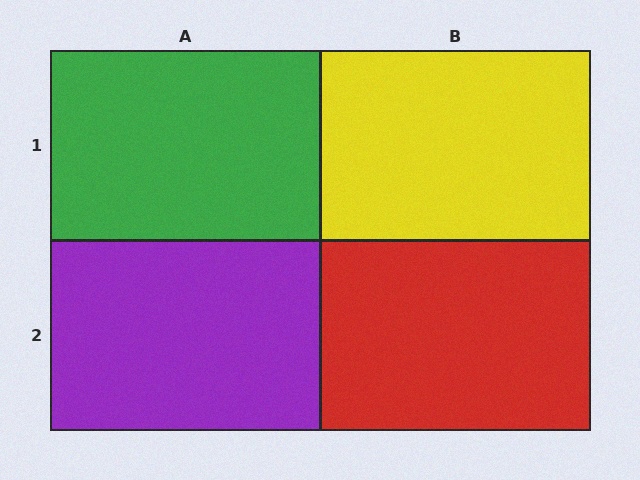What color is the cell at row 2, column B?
Red.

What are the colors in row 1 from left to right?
Green, yellow.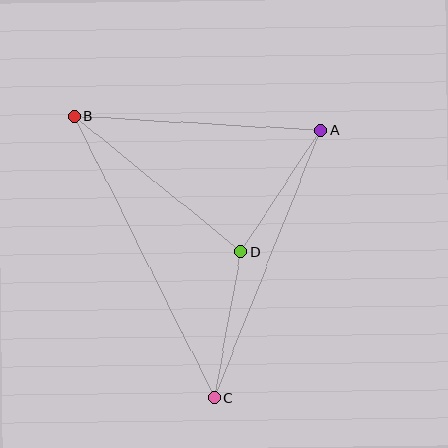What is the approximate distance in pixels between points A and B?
The distance between A and B is approximately 247 pixels.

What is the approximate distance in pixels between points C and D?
The distance between C and D is approximately 148 pixels.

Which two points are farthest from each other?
Points B and C are farthest from each other.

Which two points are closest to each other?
Points A and D are closest to each other.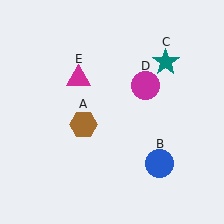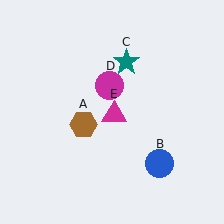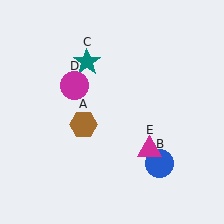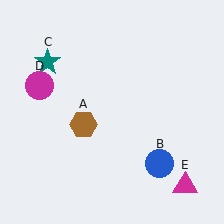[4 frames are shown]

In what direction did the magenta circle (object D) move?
The magenta circle (object D) moved left.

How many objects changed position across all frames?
3 objects changed position: teal star (object C), magenta circle (object D), magenta triangle (object E).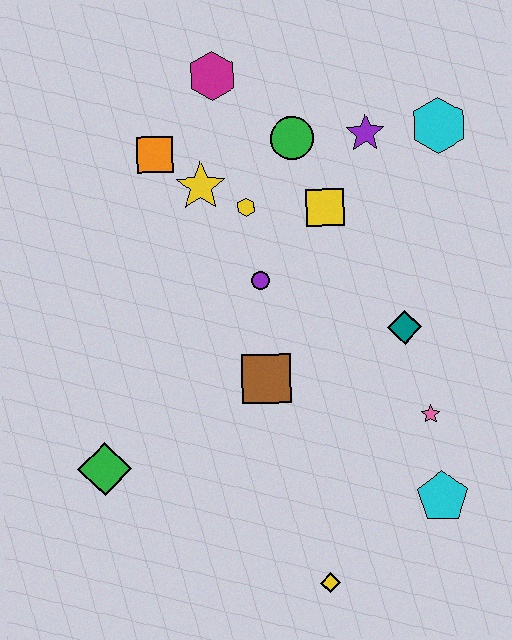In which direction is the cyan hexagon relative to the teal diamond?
The cyan hexagon is above the teal diamond.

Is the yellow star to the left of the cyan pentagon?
Yes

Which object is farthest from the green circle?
The yellow diamond is farthest from the green circle.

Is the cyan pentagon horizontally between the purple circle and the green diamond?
No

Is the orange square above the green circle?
No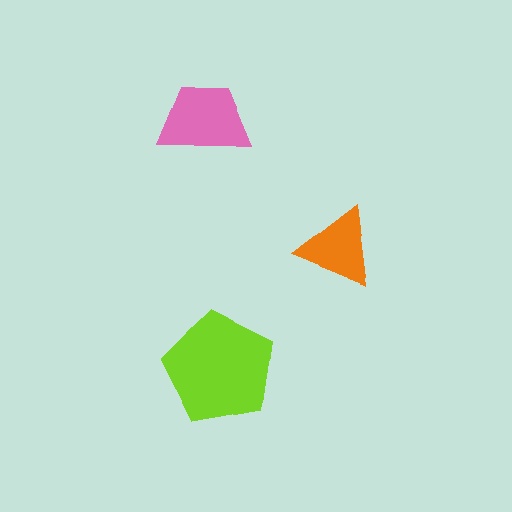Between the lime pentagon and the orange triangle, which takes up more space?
The lime pentagon.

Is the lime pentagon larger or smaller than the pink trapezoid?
Larger.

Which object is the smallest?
The orange triangle.